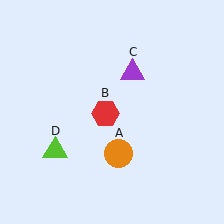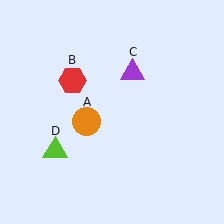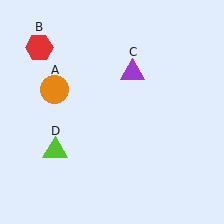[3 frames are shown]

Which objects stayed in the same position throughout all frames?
Purple triangle (object C) and lime triangle (object D) remained stationary.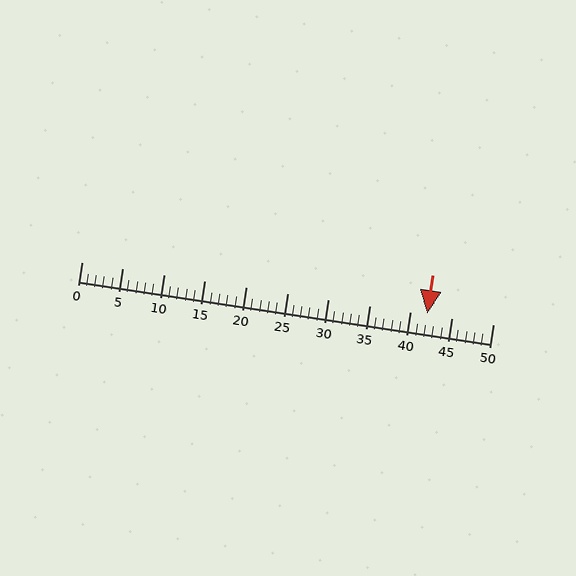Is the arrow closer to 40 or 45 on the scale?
The arrow is closer to 40.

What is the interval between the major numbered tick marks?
The major tick marks are spaced 5 units apart.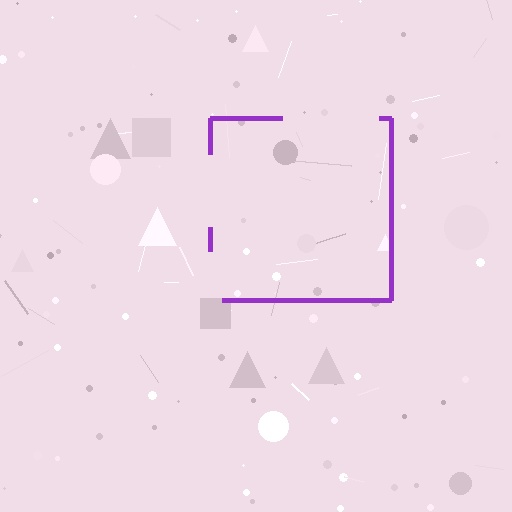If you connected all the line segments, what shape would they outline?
They would outline a square.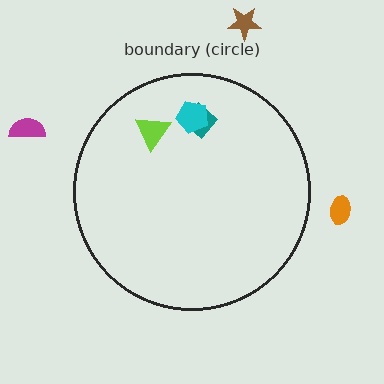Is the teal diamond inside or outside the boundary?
Inside.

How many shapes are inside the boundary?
3 inside, 3 outside.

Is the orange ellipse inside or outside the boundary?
Outside.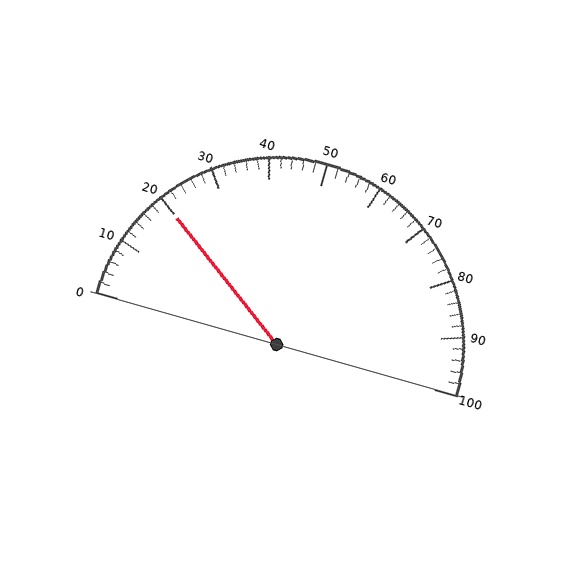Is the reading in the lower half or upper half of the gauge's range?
The reading is in the lower half of the range (0 to 100).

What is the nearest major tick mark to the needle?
The nearest major tick mark is 20.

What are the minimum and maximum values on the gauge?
The gauge ranges from 0 to 100.